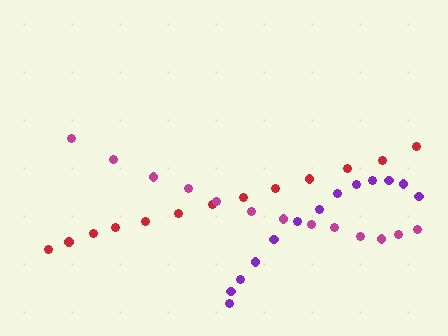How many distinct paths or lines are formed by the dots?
There are 3 distinct paths.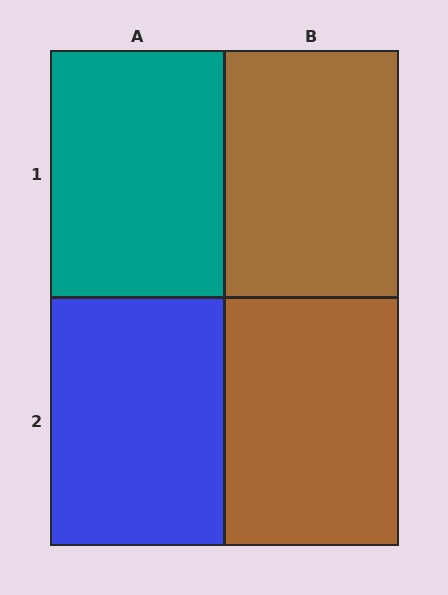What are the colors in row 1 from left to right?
Teal, brown.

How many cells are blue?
1 cell is blue.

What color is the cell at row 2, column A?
Blue.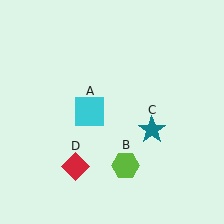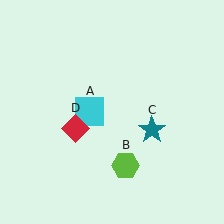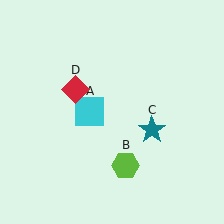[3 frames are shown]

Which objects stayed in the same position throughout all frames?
Cyan square (object A) and lime hexagon (object B) and teal star (object C) remained stationary.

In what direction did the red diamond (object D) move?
The red diamond (object D) moved up.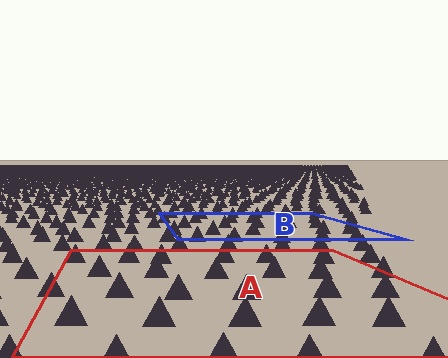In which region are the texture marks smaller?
The texture marks are smaller in region B, because it is farther away.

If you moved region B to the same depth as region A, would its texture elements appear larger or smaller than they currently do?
They would appear larger. At a closer depth, the same texture elements are projected at a bigger on-screen size.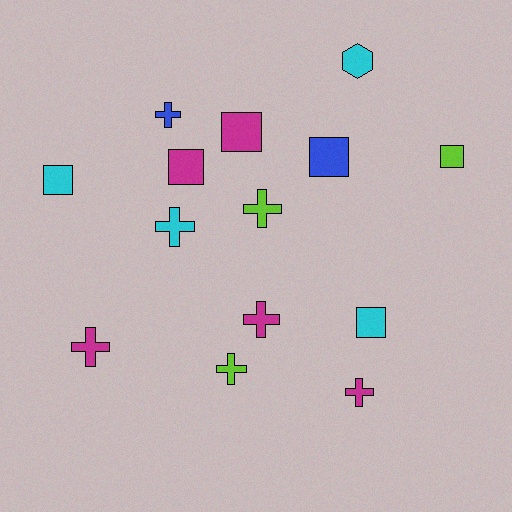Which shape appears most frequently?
Cross, with 7 objects.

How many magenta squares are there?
There are 2 magenta squares.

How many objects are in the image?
There are 14 objects.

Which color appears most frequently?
Magenta, with 5 objects.